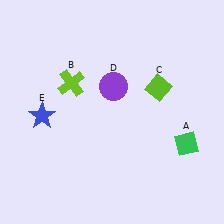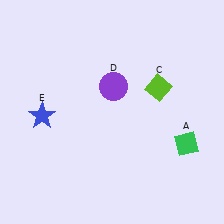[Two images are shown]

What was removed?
The lime cross (B) was removed in Image 2.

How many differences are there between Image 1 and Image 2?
There is 1 difference between the two images.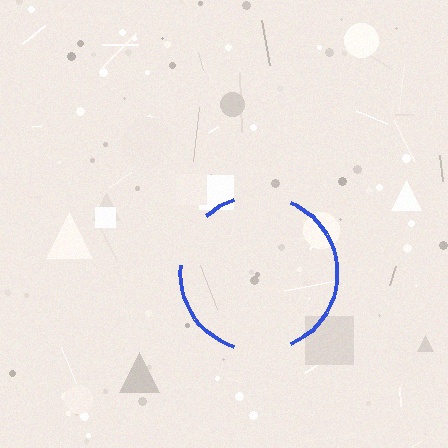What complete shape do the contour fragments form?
The contour fragments form a circle.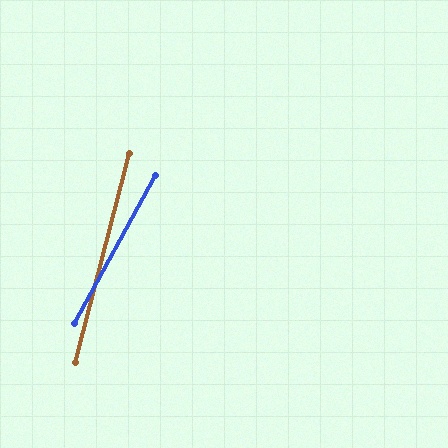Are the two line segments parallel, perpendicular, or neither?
Neither parallel nor perpendicular — they differ by about 14°.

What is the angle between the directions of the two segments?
Approximately 14 degrees.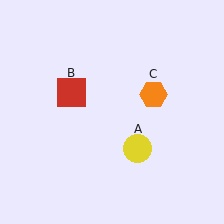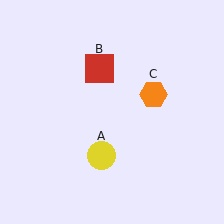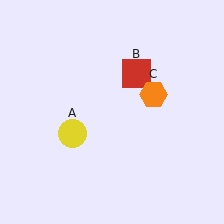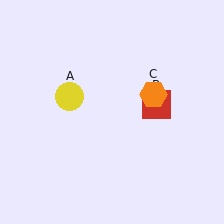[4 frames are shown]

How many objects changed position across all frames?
2 objects changed position: yellow circle (object A), red square (object B).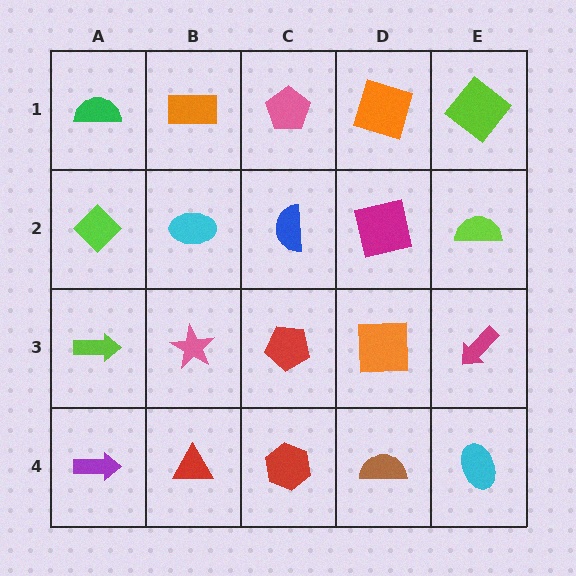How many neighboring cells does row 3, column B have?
4.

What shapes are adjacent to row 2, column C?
A pink pentagon (row 1, column C), a red pentagon (row 3, column C), a cyan ellipse (row 2, column B), a magenta square (row 2, column D).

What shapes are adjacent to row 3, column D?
A magenta square (row 2, column D), a brown semicircle (row 4, column D), a red pentagon (row 3, column C), a magenta arrow (row 3, column E).